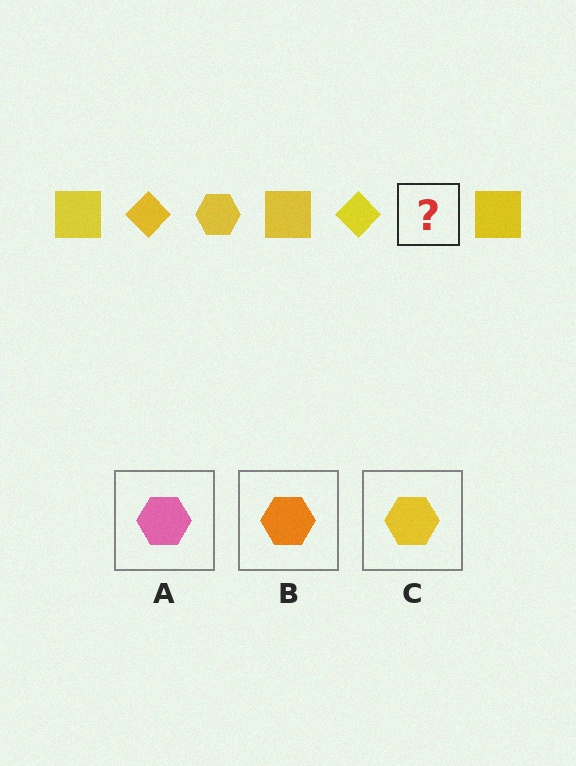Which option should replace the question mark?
Option C.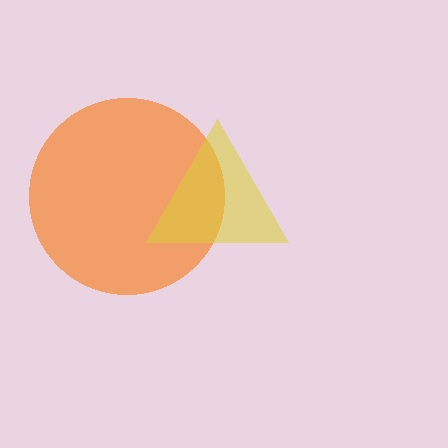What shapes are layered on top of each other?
The layered shapes are: an orange circle, a yellow triangle.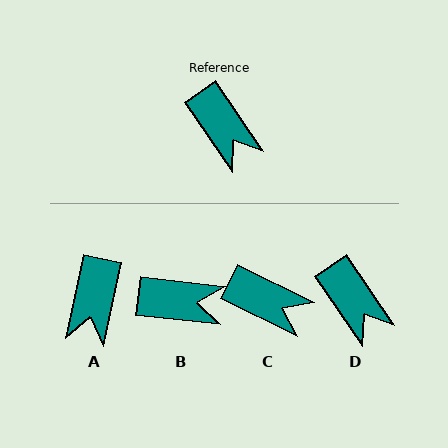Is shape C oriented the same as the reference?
No, it is off by about 29 degrees.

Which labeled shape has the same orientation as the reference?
D.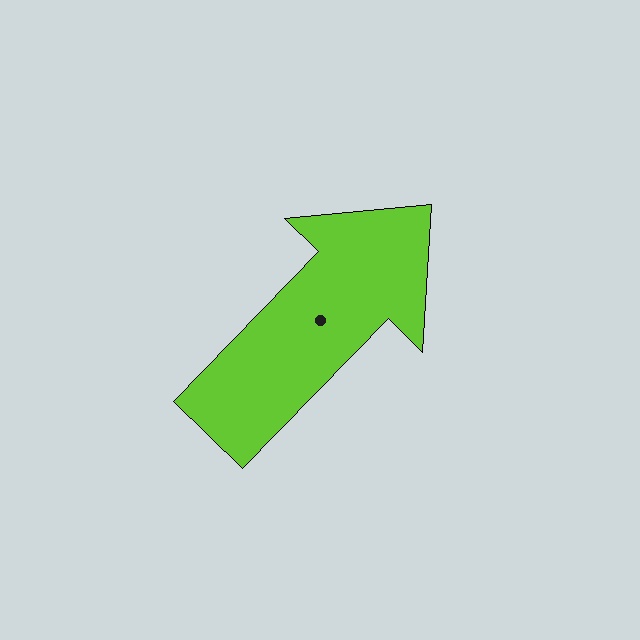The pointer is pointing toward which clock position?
Roughly 1 o'clock.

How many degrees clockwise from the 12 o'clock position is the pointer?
Approximately 44 degrees.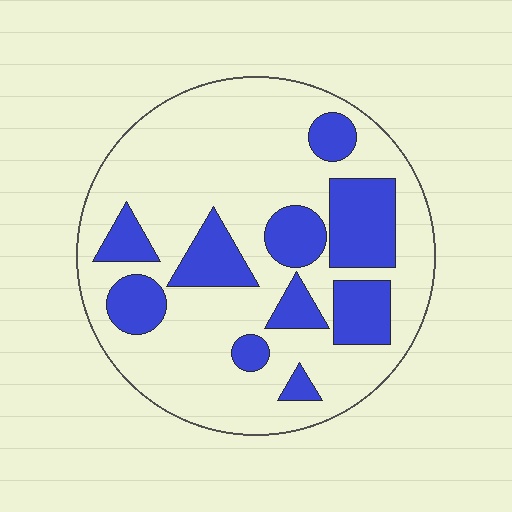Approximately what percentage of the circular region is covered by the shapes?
Approximately 25%.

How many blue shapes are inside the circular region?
10.